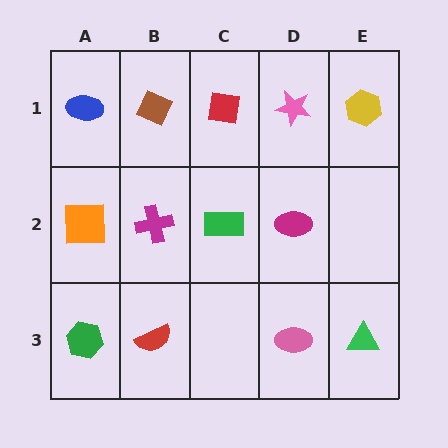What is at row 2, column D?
A magenta ellipse.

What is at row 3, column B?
A red semicircle.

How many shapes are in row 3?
4 shapes.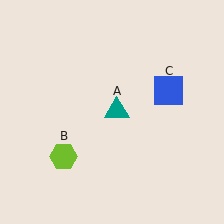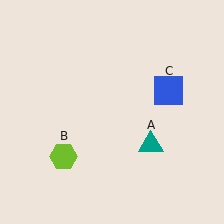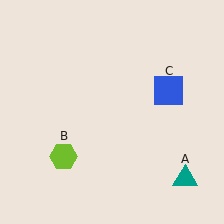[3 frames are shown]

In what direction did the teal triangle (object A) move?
The teal triangle (object A) moved down and to the right.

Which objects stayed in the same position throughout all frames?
Lime hexagon (object B) and blue square (object C) remained stationary.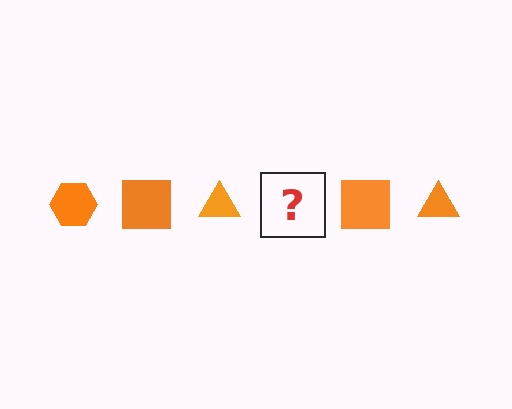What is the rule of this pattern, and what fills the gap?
The rule is that the pattern cycles through hexagon, square, triangle shapes in orange. The gap should be filled with an orange hexagon.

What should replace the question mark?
The question mark should be replaced with an orange hexagon.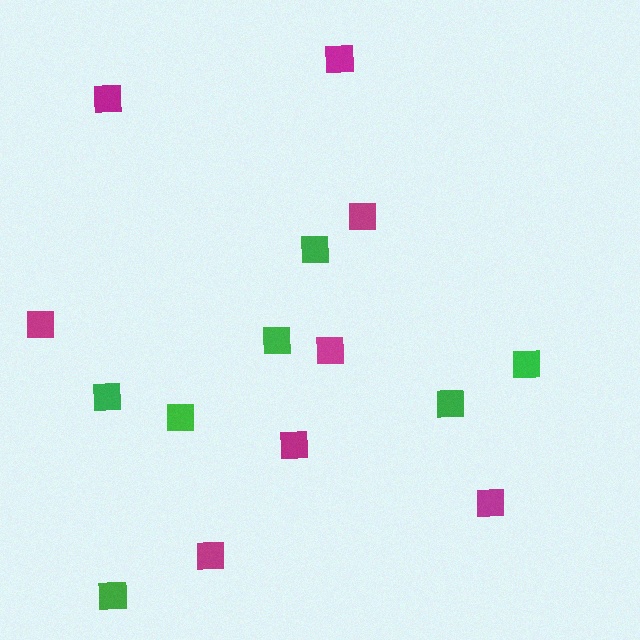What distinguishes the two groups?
There are 2 groups: one group of green squares (7) and one group of magenta squares (8).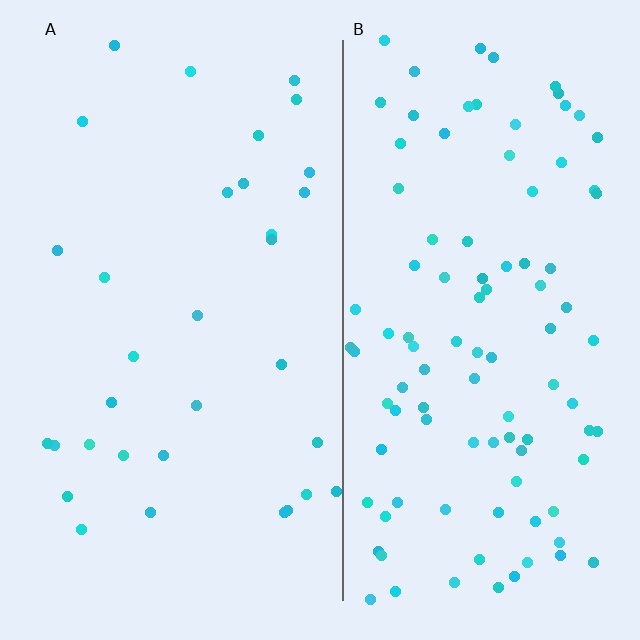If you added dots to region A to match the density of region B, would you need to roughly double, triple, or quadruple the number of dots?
Approximately triple.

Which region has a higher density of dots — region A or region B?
B (the right).